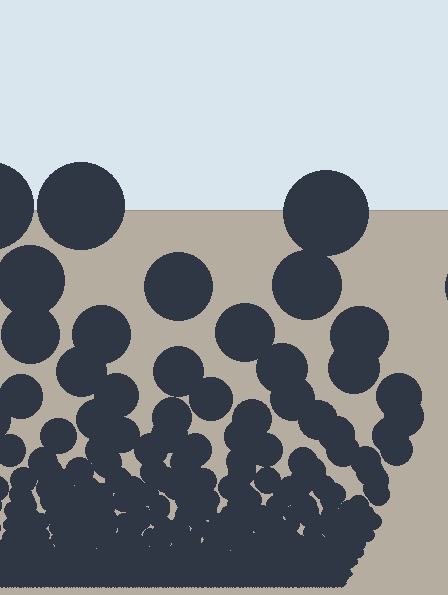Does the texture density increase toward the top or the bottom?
Density increases toward the bottom.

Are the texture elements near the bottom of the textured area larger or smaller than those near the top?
Smaller. The gradient is inverted — elements near the bottom are smaller and denser.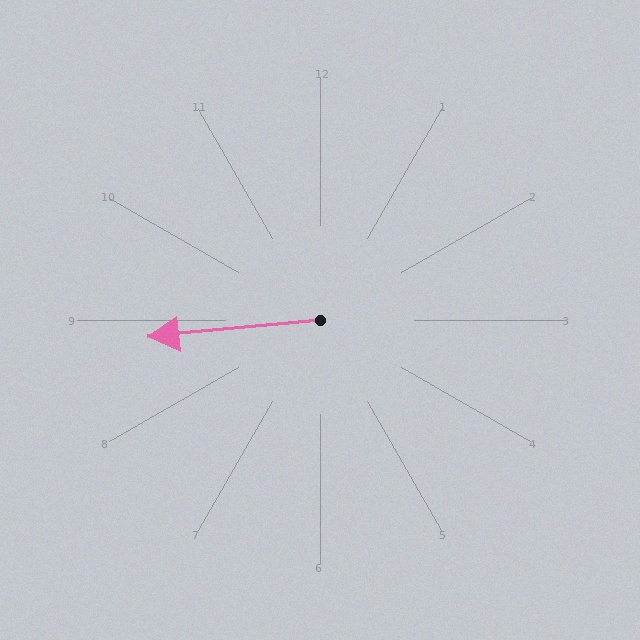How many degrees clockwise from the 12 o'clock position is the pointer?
Approximately 264 degrees.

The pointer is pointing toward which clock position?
Roughly 9 o'clock.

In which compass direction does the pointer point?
West.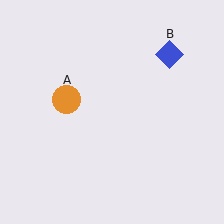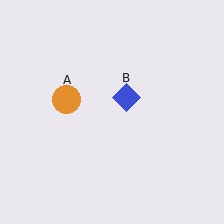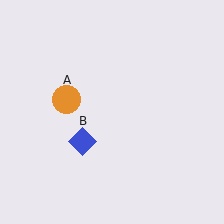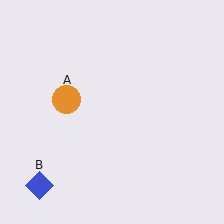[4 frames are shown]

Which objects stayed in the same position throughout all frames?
Orange circle (object A) remained stationary.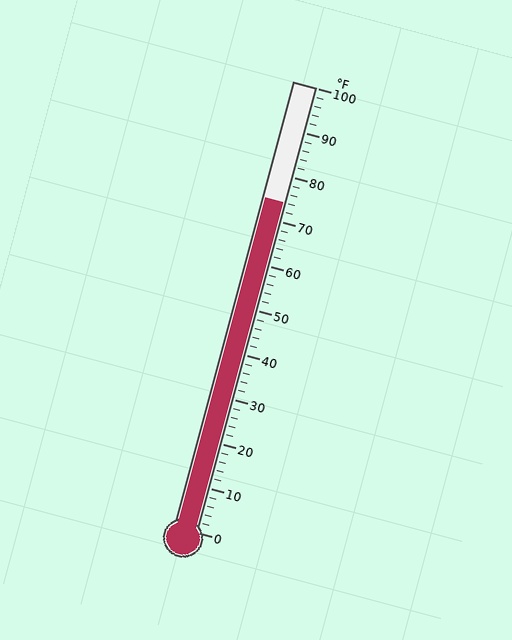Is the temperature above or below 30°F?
The temperature is above 30°F.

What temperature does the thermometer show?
The thermometer shows approximately 74°F.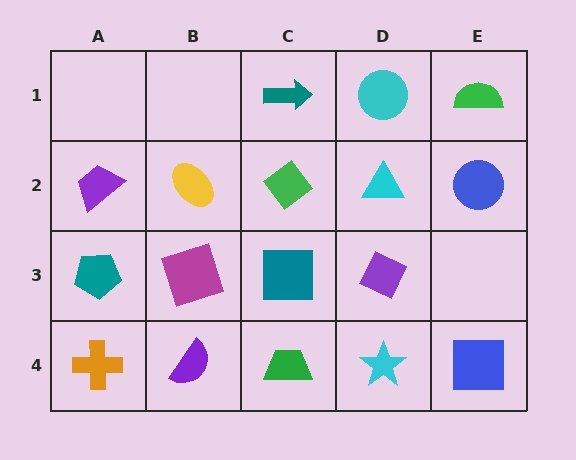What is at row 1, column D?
A cyan circle.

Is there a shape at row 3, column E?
No, that cell is empty.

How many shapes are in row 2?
5 shapes.